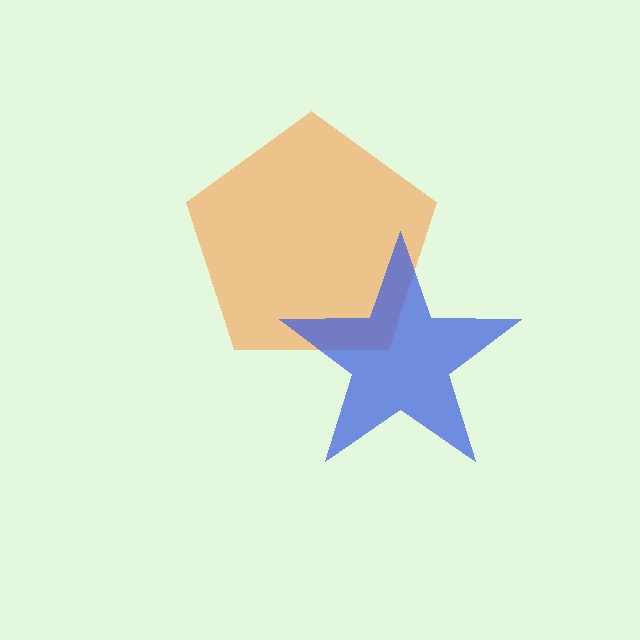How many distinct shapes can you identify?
There are 2 distinct shapes: an orange pentagon, a blue star.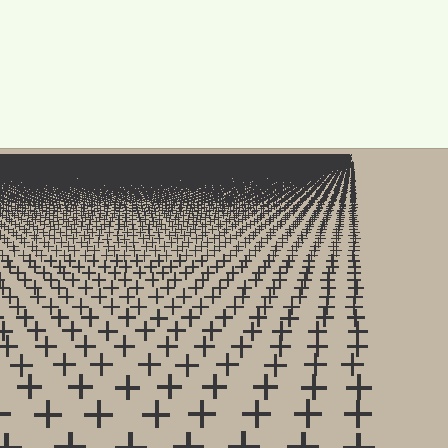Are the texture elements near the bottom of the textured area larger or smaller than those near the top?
Larger. Near the bottom, elements are closer to the viewer and appear at a bigger on-screen size.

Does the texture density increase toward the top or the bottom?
Density increases toward the top.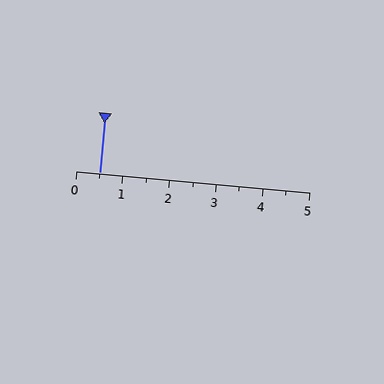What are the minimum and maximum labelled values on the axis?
The axis runs from 0 to 5.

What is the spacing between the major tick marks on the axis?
The major ticks are spaced 1 apart.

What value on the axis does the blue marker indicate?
The marker indicates approximately 0.5.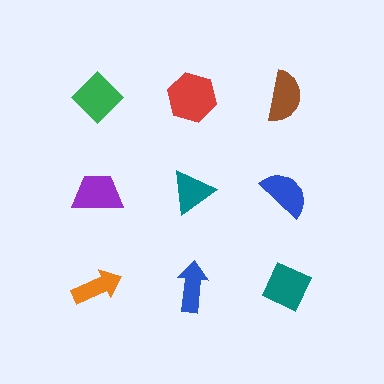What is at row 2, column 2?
A teal triangle.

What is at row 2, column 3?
A blue semicircle.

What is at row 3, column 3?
A teal diamond.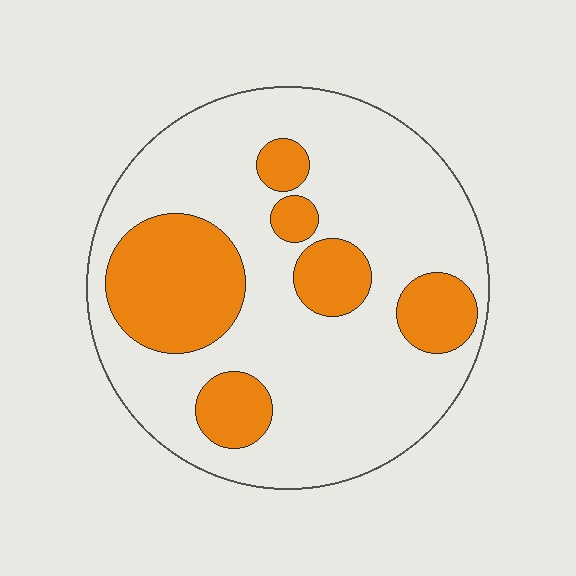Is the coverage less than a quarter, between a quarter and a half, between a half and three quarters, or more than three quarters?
Between a quarter and a half.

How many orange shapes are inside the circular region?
6.